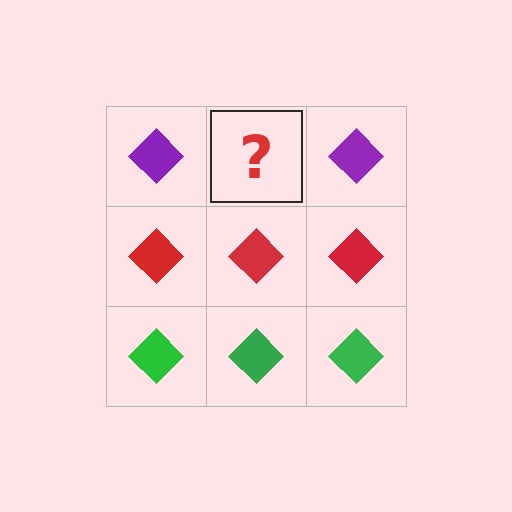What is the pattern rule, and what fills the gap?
The rule is that each row has a consistent color. The gap should be filled with a purple diamond.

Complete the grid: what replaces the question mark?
The question mark should be replaced with a purple diamond.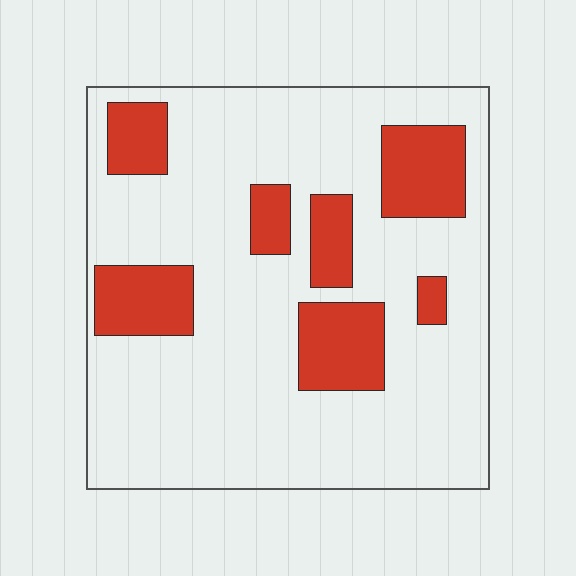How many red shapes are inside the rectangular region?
7.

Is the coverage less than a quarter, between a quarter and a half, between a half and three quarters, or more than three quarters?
Less than a quarter.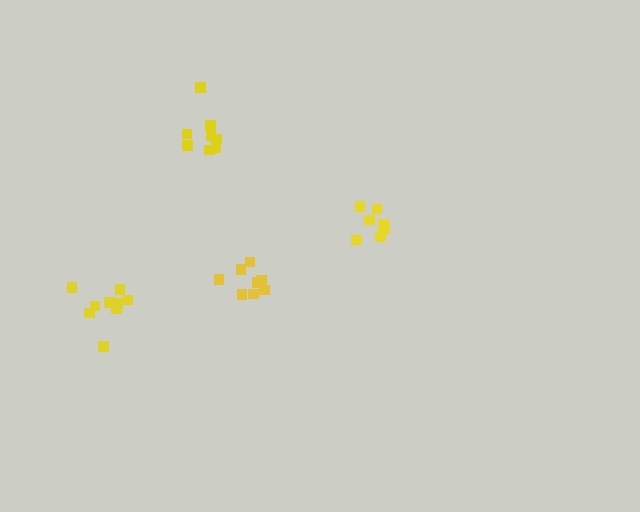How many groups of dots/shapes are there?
There are 4 groups.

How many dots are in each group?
Group 1: 9 dots, Group 2: 8 dots, Group 3: 8 dots, Group 4: 8 dots (33 total).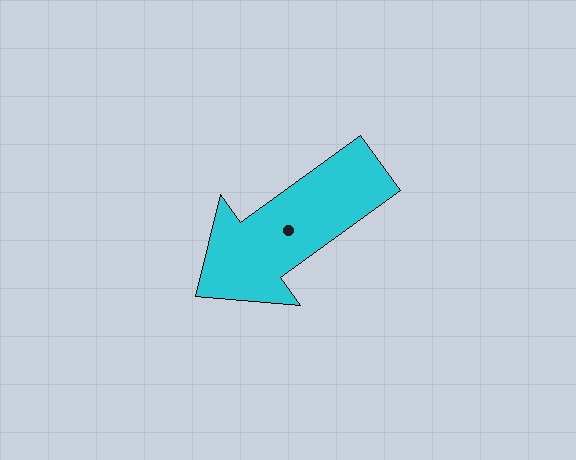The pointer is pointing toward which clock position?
Roughly 8 o'clock.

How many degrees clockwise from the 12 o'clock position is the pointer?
Approximately 234 degrees.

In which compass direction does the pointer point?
Southwest.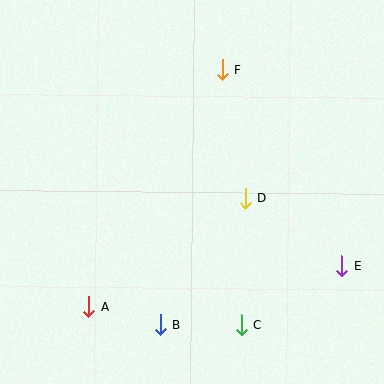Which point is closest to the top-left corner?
Point F is closest to the top-left corner.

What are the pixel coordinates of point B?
Point B is at (160, 324).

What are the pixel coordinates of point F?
Point F is at (222, 70).